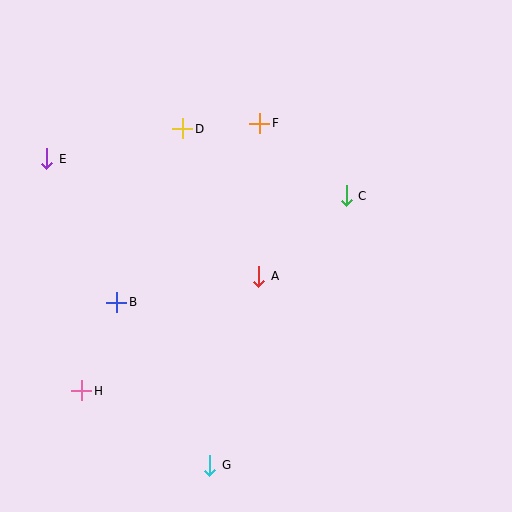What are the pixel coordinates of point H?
Point H is at (82, 391).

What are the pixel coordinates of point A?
Point A is at (259, 276).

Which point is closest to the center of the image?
Point A at (259, 276) is closest to the center.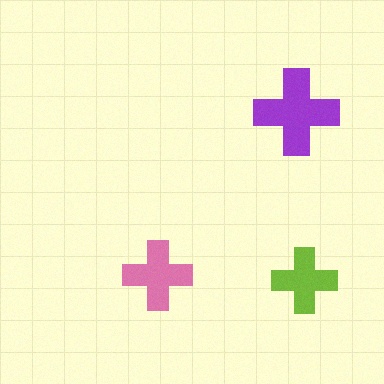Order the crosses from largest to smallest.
the purple one, the pink one, the lime one.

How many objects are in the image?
There are 3 objects in the image.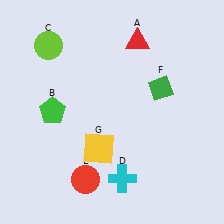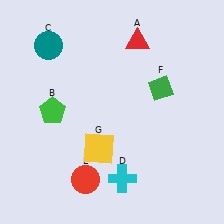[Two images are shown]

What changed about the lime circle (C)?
In Image 1, C is lime. In Image 2, it changed to teal.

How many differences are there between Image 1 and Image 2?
There is 1 difference between the two images.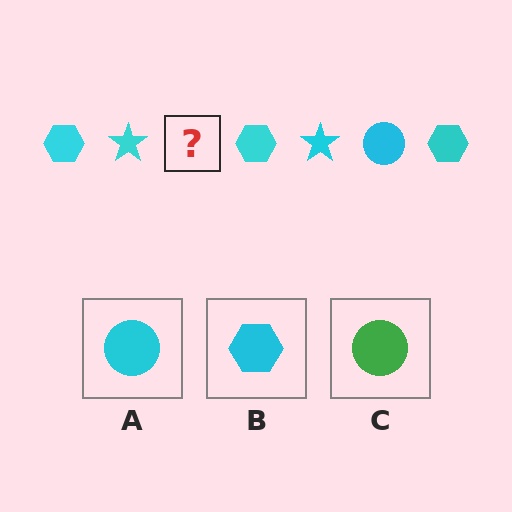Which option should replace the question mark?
Option A.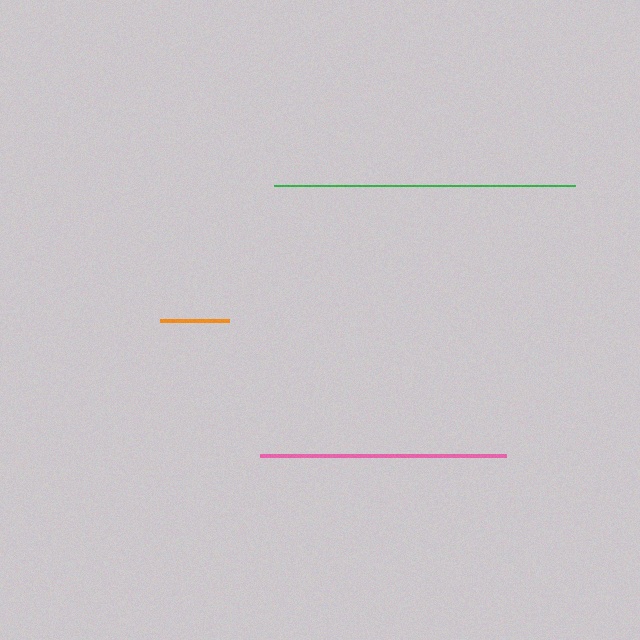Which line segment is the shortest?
The orange line is the shortest at approximately 70 pixels.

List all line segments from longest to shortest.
From longest to shortest: green, pink, orange.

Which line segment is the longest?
The green line is the longest at approximately 301 pixels.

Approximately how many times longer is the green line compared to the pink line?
The green line is approximately 1.2 times the length of the pink line.